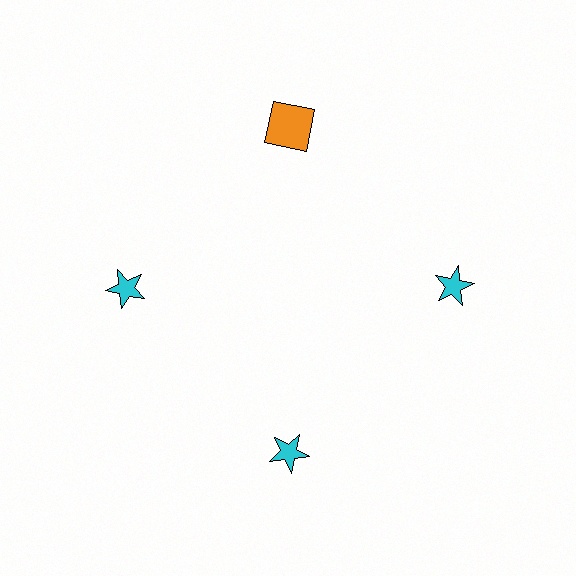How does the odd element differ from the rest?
It differs in both color (orange instead of cyan) and shape (square instead of star).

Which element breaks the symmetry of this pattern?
The orange square at roughly the 12 o'clock position breaks the symmetry. All other shapes are cyan stars.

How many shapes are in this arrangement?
There are 4 shapes arranged in a ring pattern.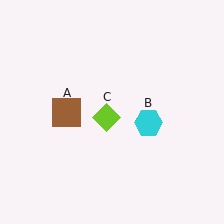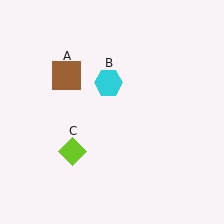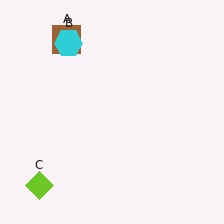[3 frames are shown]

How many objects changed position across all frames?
3 objects changed position: brown square (object A), cyan hexagon (object B), lime diamond (object C).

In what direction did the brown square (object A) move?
The brown square (object A) moved up.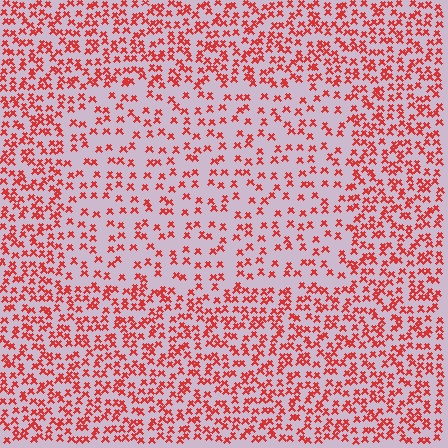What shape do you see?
I see a rectangle.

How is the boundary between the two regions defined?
The boundary is defined by a change in element density (approximately 1.9x ratio). All elements are the same color, size, and shape.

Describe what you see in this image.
The image contains small red elements arranged at two different densities. A rectangle-shaped region is visible where the elements are less densely packed than the surrounding area.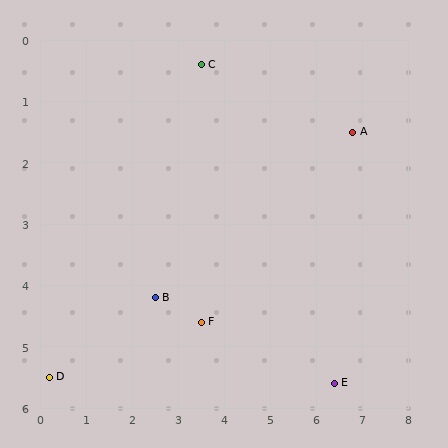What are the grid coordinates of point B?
Point B is at approximately (2.5, 4.2).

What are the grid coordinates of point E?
Point E is at approximately (6.4, 5.6).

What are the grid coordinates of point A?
Point A is at approximately (6.8, 1.5).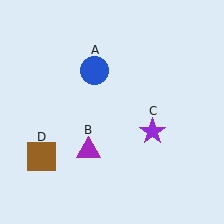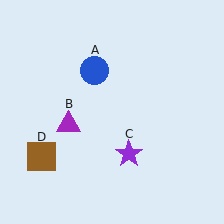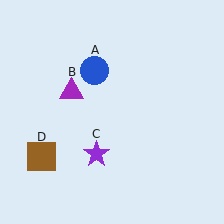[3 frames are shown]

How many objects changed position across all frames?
2 objects changed position: purple triangle (object B), purple star (object C).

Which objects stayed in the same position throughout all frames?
Blue circle (object A) and brown square (object D) remained stationary.